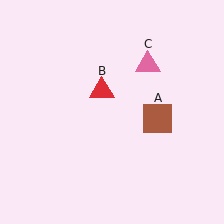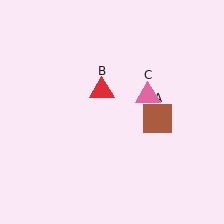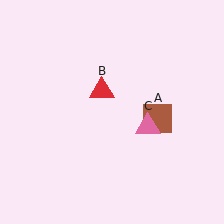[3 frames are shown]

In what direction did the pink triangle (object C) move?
The pink triangle (object C) moved down.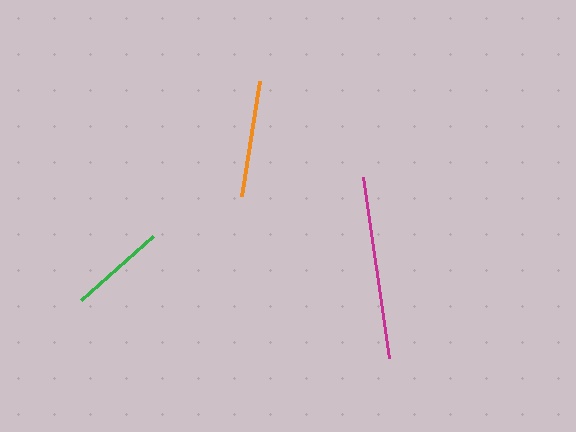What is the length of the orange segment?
The orange segment is approximately 117 pixels long.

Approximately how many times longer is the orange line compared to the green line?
The orange line is approximately 1.2 times the length of the green line.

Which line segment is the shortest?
The green line is the shortest at approximately 97 pixels.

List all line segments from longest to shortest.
From longest to shortest: magenta, orange, green.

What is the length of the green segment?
The green segment is approximately 97 pixels long.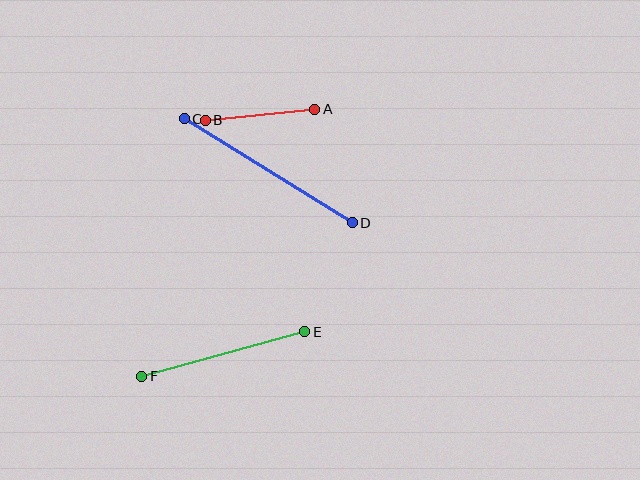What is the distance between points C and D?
The distance is approximately 197 pixels.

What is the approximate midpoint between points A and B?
The midpoint is at approximately (260, 115) pixels.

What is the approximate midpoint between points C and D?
The midpoint is at approximately (268, 171) pixels.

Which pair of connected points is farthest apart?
Points C and D are farthest apart.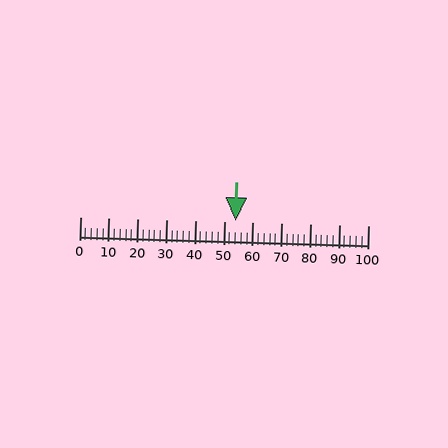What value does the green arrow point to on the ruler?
The green arrow points to approximately 54.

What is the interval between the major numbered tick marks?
The major tick marks are spaced 10 units apart.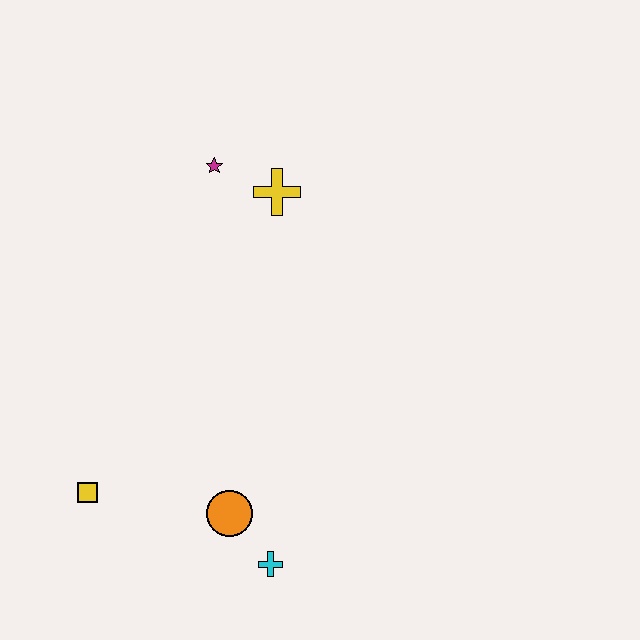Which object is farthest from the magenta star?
The cyan cross is farthest from the magenta star.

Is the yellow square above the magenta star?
No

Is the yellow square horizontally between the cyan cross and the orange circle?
No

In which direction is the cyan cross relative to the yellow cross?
The cyan cross is below the yellow cross.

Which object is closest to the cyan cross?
The orange circle is closest to the cyan cross.